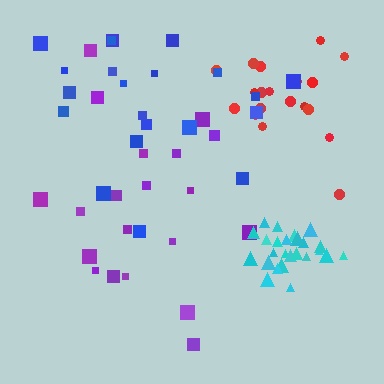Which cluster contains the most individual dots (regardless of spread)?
Cyan (25).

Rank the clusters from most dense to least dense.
cyan, red, blue, purple.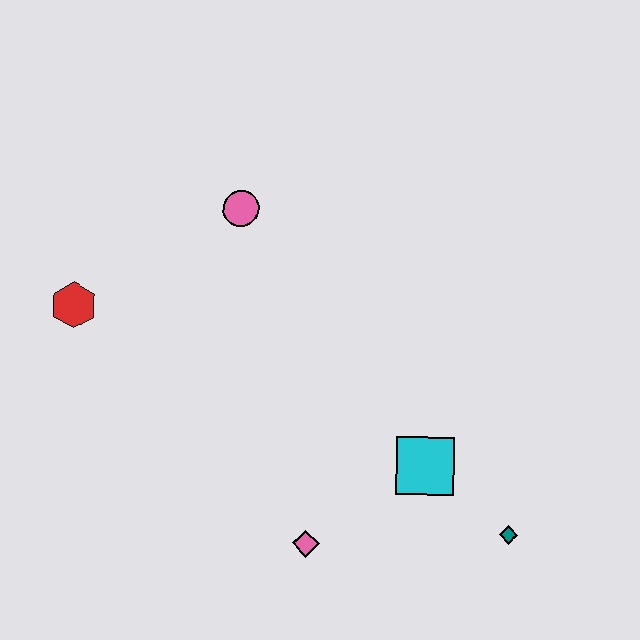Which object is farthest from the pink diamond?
The pink circle is farthest from the pink diamond.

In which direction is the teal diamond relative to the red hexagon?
The teal diamond is to the right of the red hexagon.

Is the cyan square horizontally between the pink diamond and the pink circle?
No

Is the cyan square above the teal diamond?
Yes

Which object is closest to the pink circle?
The red hexagon is closest to the pink circle.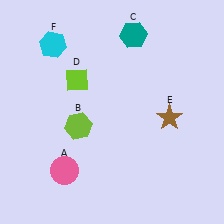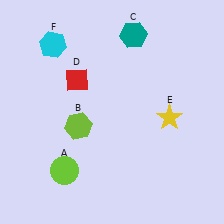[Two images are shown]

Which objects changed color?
A changed from pink to lime. D changed from lime to red. E changed from brown to yellow.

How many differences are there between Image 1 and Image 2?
There are 3 differences between the two images.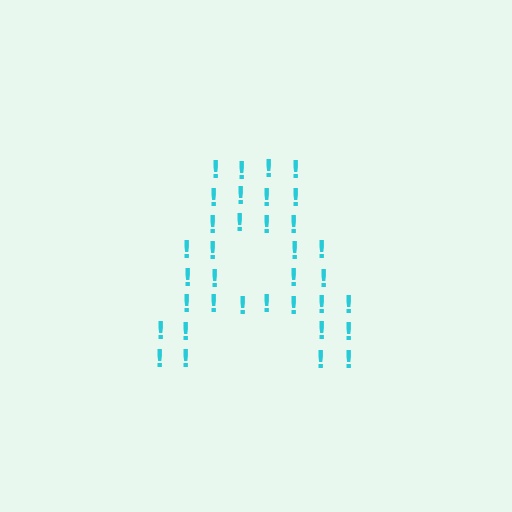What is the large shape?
The large shape is the letter A.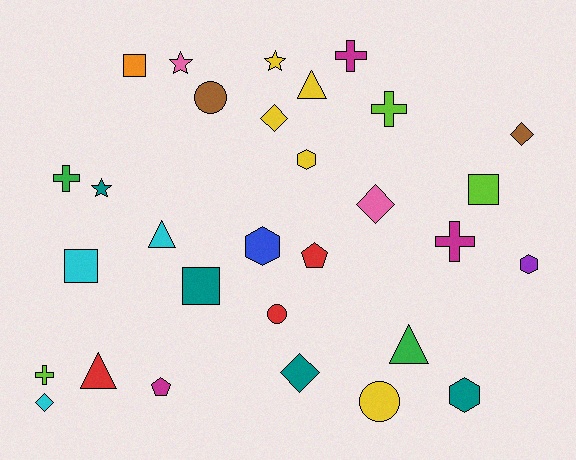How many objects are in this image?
There are 30 objects.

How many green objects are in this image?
There are 2 green objects.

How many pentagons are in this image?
There are 2 pentagons.